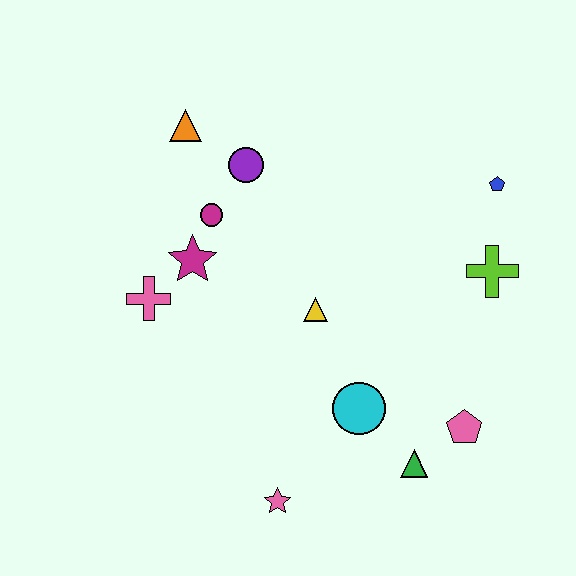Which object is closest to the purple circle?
The magenta circle is closest to the purple circle.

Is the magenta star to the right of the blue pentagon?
No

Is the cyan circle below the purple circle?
Yes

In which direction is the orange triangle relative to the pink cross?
The orange triangle is above the pink cross.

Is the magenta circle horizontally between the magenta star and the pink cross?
No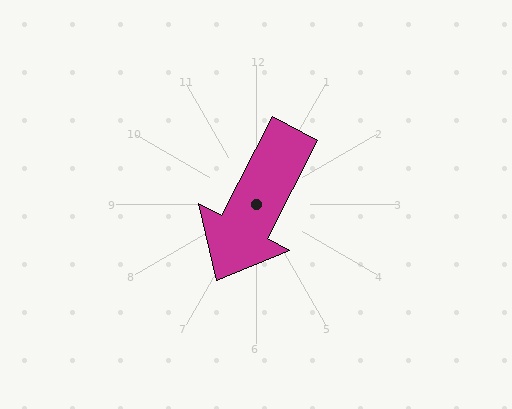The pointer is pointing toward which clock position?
Roughly 7 o'clock.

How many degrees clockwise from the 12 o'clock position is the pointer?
Approximately 207 degrees.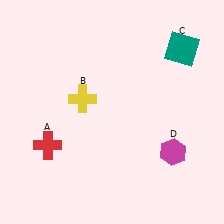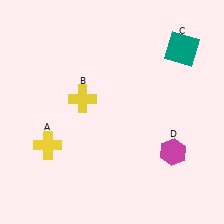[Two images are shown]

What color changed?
The cross (A) changed from red in Image 1 to yellow in Image 2.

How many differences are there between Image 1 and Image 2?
There is 1 difference between the two images.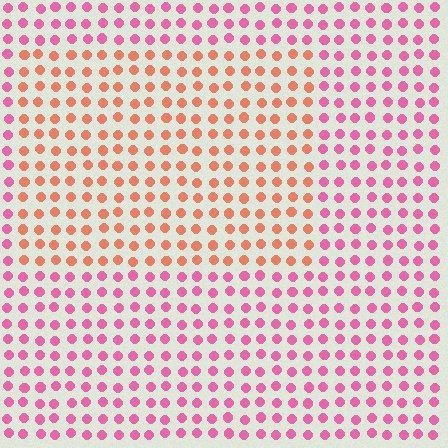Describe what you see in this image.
The image is filled with small pink elements in a uniform arrangement. A rectangle-shaped region is visible where the elements are tinted to a slightly different hue, forming a subtle color boundary.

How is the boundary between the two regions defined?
The boundary is defined purely by a slight shift in hue (about 43 degrees). Spacing, size, and orientation are identical on both sides.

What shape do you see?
I see a rectangle.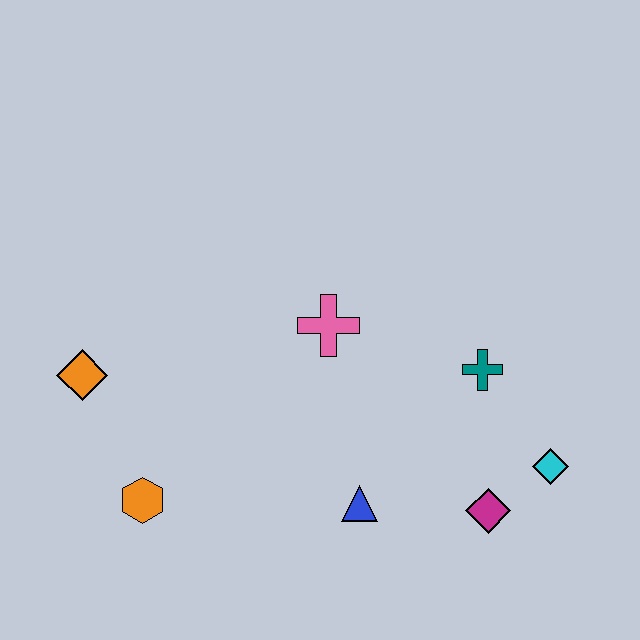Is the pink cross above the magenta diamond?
Yes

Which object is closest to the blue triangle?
The magenta diamond is closest to the blue triangle.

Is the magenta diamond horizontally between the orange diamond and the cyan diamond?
Yes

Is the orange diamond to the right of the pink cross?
No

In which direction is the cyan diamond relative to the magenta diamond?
The cyan diamond is to the right of the magenta diamond.